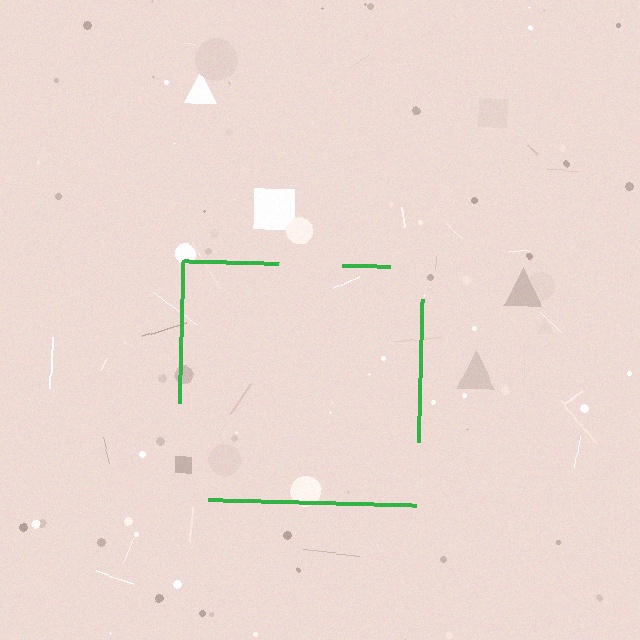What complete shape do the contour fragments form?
The contour fragments form a square.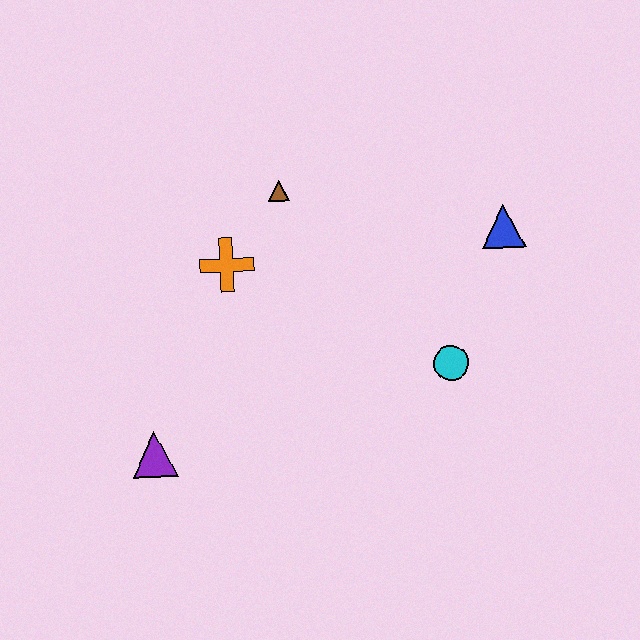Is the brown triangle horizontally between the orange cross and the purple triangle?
No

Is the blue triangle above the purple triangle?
Yes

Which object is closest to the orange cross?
The brown triangle is closest to the orange cross.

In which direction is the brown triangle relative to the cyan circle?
The brown triangle is above the cyan circle.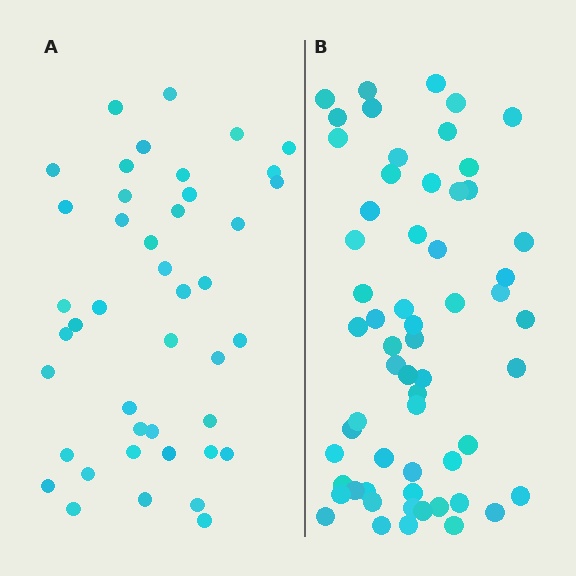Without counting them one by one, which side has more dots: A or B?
Region B (the right region) has more dots.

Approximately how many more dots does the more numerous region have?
Region B has approximately 15 more dots than region A.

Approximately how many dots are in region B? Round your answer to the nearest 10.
About 60 dots.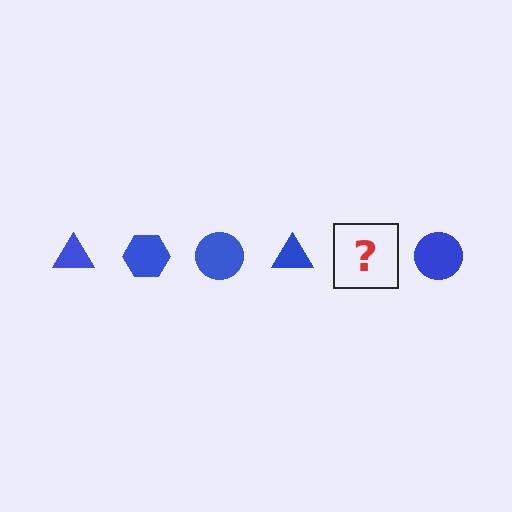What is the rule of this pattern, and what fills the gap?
The rule is that the pattern cycles through triangle, hexagon, circle shapes in blue. The gap should be filled with a blue hexagon.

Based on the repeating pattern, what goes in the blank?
The blank should be a blue hexagon.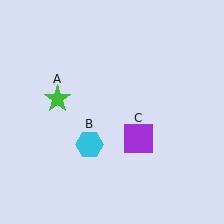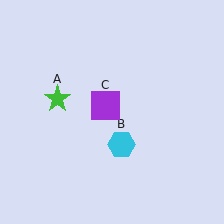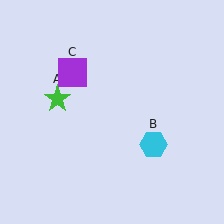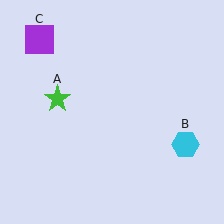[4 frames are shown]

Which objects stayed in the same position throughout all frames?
Green star (object A) remained stationary.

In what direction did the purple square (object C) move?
The purple square (object C) moved up and to the left.